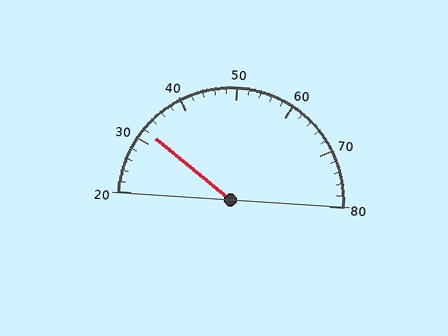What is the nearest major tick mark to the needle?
The nearest major tick mark is 30.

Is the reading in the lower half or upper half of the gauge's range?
The reading is in the lower half of the range (20 to 80).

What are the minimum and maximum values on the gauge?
The gauge ranges from 20 to 80.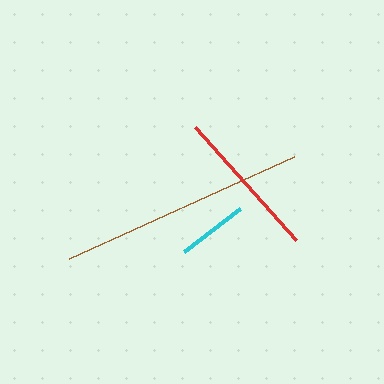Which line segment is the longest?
The brown line is the longest at approximately 247 pixels.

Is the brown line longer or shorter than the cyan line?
The brown line is longer than the cyan line.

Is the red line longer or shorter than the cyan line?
The red line is longer than the cyan line.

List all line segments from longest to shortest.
From longest to shortest: brown, red, cyan.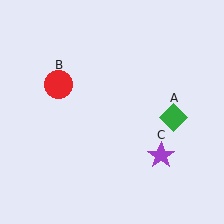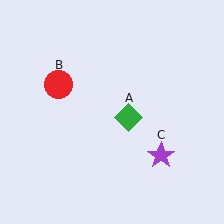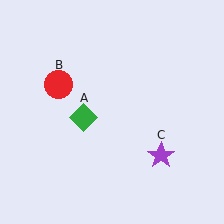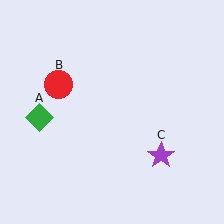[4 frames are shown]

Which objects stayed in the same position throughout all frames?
Red circle (object B) and purple star (object C) remained stationary.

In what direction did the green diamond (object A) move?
The green diamond (object A) moved left.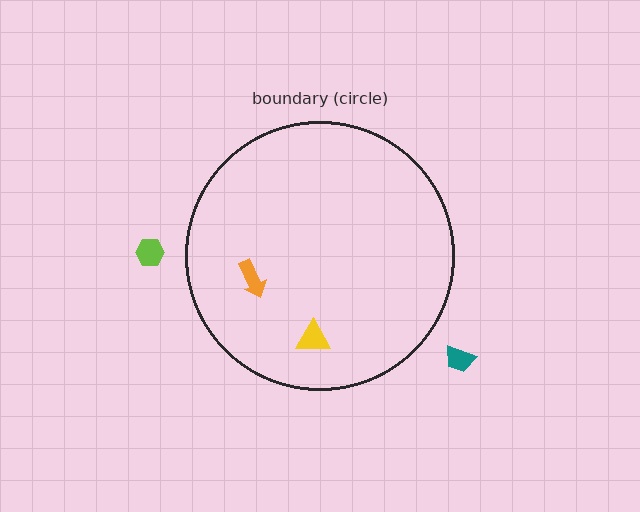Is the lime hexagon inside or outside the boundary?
Outside.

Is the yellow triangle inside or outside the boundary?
Inside.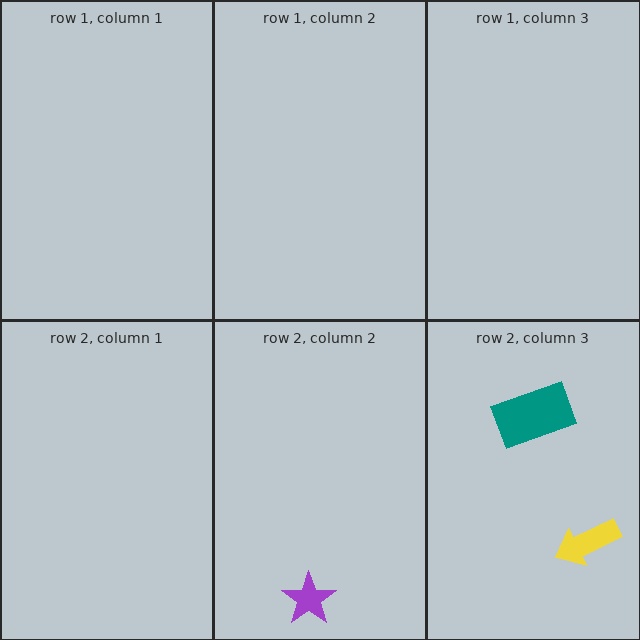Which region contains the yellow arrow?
The row 2, column 3 region.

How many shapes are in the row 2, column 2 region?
1.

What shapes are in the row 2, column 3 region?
The teal rectangle, the yellow arrow.